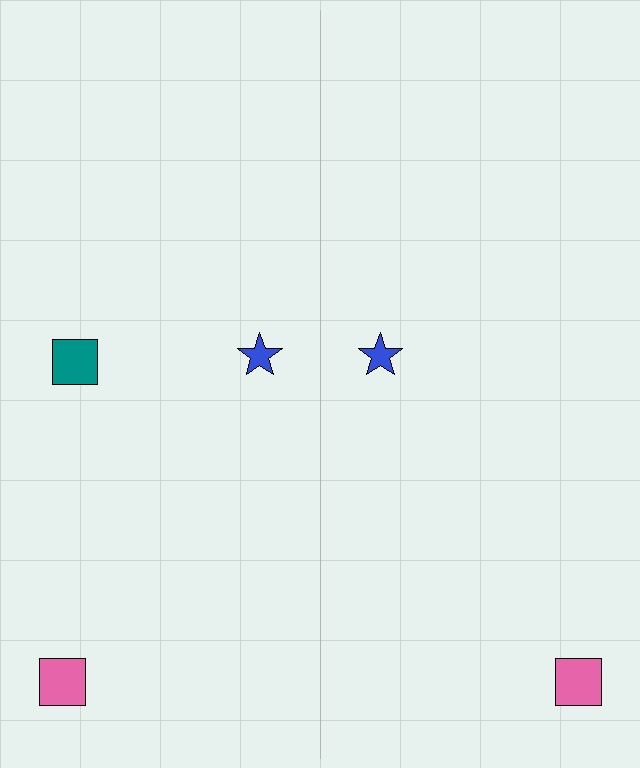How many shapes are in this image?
There are 5 shapes in this image.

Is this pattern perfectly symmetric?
No, the pattern is not perfectly symmetric. A teal square is missing from the right side.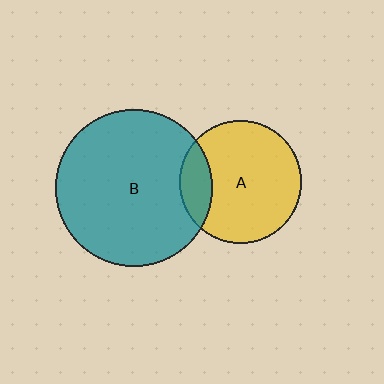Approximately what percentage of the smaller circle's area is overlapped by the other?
Approximately 15%.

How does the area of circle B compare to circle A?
Approximately 1.6 times.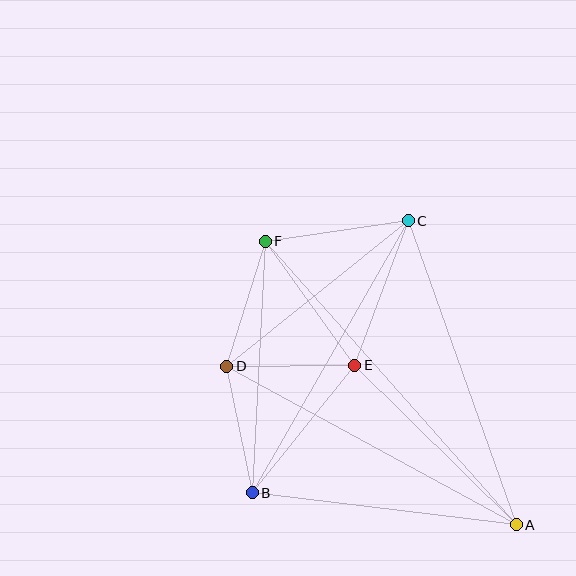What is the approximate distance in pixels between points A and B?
The distance between A and B is approximately 266 pixels.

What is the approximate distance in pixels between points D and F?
The distance between D and F is approximately 131 pixels.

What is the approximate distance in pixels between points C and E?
The distance between C and E is approximately 154 pixels.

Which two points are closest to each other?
Points D and E are closest to each other.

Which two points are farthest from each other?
Points A and F are farthest from each other.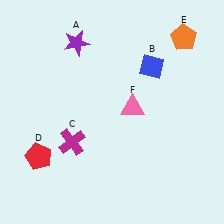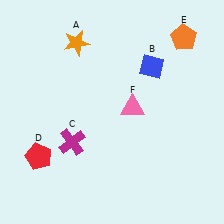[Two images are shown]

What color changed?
The star (A) changed from purple in Image 1 to orange in Image 2.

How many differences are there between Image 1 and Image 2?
There is 1 difference between the two images.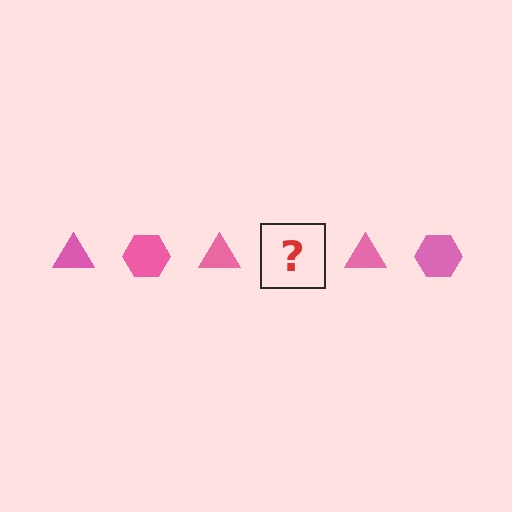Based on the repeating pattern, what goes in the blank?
The blank should be a pink hexagon.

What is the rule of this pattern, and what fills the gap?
The rule is that the pattern cycles through triangle, hexagon shapes in pink. The gap should be filled with a pink hexagon.